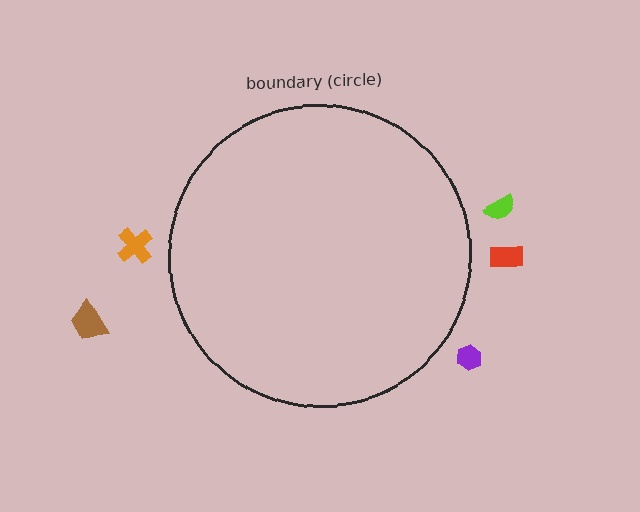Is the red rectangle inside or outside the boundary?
Outside.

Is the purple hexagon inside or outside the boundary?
Outside.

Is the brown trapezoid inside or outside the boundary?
Outside.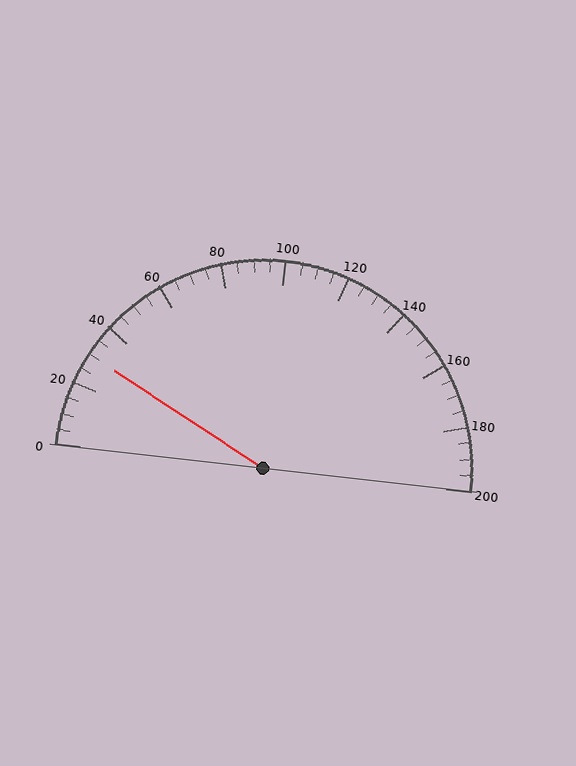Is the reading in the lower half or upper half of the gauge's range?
The reading is in the lower half of the range (0 to 200).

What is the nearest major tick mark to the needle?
The nearest major tick mark is 40.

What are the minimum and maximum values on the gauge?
The gauge ranges from 0 to 200.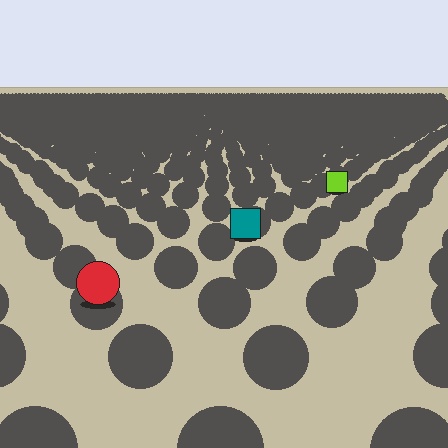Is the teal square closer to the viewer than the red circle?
No. The red circle is closer — you can tell from the texture gradient: the ground texture is coarser near it.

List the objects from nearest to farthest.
From nearest to farthest: the red circle, the teal square, the lime square.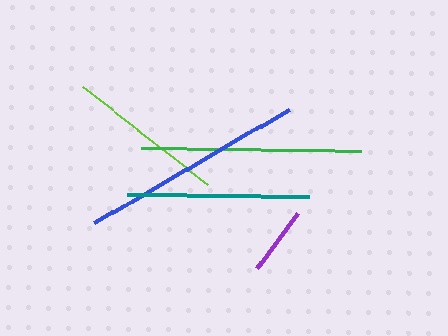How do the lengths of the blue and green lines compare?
The blue and green lines are approximately the same length.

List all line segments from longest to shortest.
From longest to shortest: blue, green, teal, lime, purple.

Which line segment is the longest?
The blue line is the longest at approximately 225 pixels.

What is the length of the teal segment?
The teal segment is approximately 183 pixels long.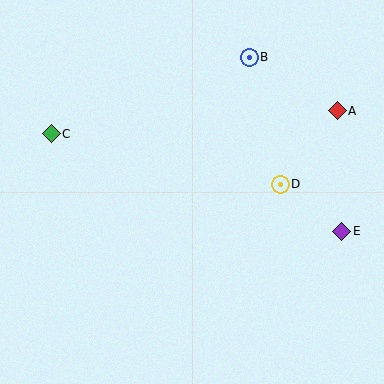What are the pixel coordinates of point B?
Point B is at (249, 57).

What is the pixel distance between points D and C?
The distance between D and C is 234 pixels.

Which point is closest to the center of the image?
Point D at (280, 184) is closest to the center.